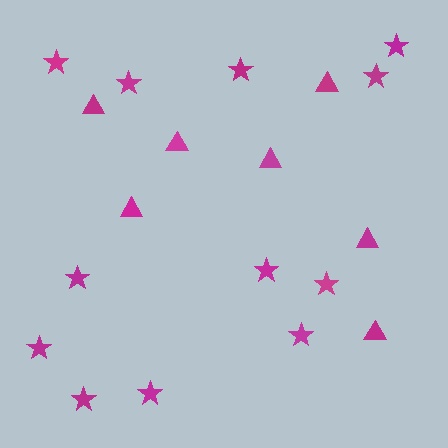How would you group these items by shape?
There are 2 groups: one group of triangles (7) and one group of stars (12).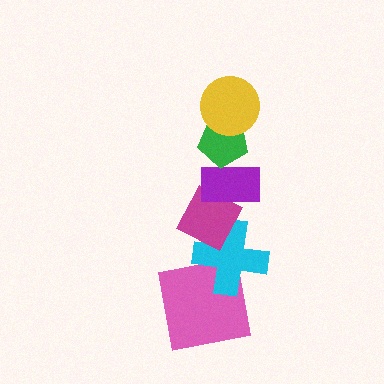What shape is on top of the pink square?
The cyan cross is on top of the pink square.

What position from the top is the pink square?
The pink square is 6th from the top.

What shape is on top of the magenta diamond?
The purple rectangle is on top of the magenta diamond.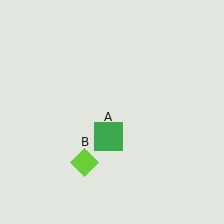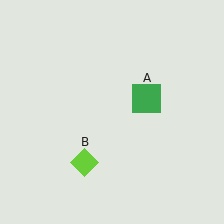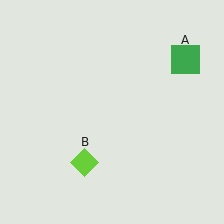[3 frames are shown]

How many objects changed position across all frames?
1 object changed position: green square (object A).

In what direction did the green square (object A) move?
The green square (object A) moved up and to the right.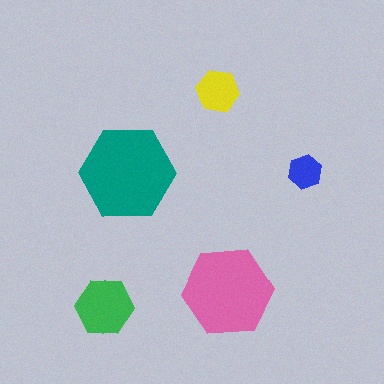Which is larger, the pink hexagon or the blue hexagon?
The pink one.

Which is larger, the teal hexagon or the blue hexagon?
The teal one.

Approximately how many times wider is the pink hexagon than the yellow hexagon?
About 2 times wider.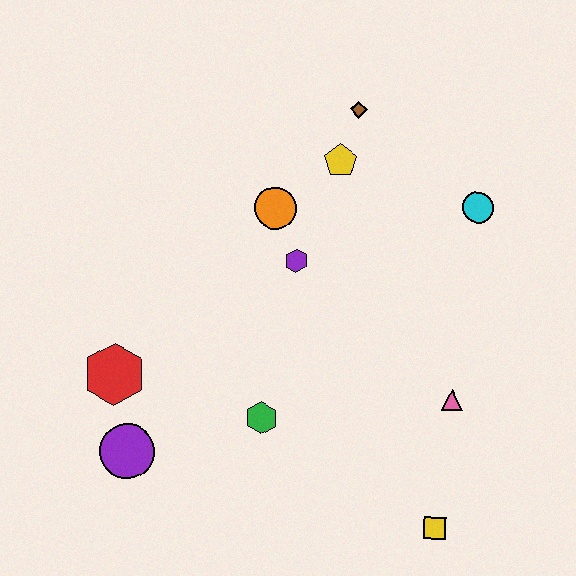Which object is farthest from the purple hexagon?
The yellow square is farthest from the purple hexagon.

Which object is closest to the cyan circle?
The yellow pentagon is closest to the cyan circle.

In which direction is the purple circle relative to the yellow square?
The purple circle is to the left of the yellow square.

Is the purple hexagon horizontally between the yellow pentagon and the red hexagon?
Yes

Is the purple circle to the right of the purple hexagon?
No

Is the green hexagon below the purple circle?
No